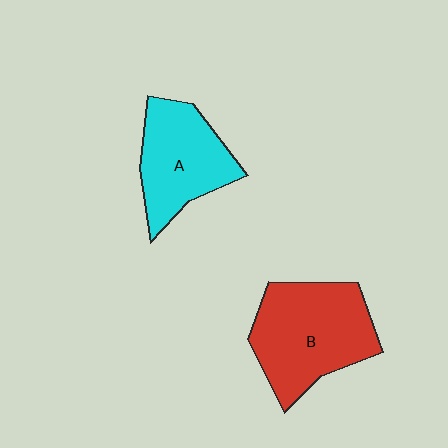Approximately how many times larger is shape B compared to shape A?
Approximately 1.3 times.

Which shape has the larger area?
Shape B (red).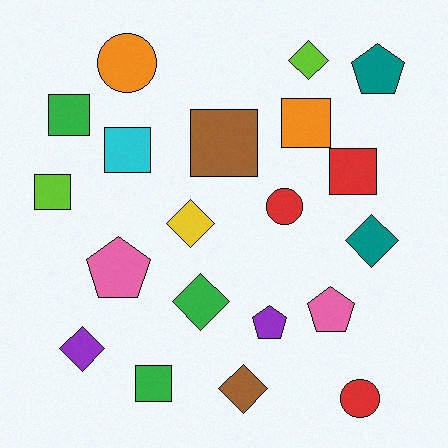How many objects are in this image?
There are 20 objects.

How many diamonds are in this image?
There are 6 diamonds.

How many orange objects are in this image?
There are 2 orange objects.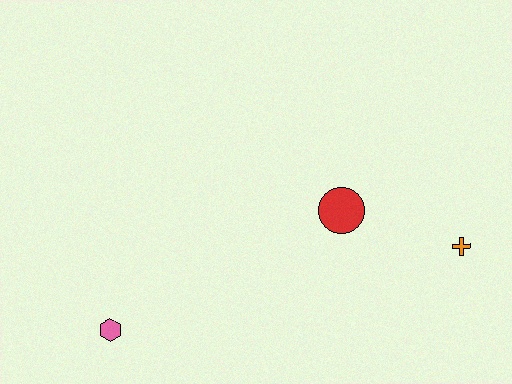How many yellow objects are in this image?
There are no yellow objects.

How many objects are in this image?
There are 3 objects.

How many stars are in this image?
There are no stars.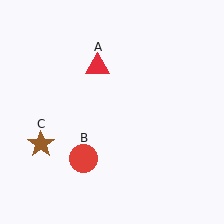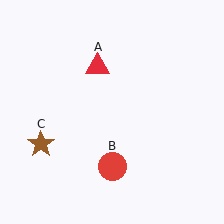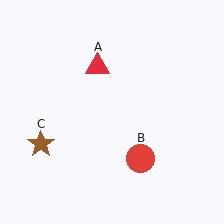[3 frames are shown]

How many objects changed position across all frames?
1 object changed position: red circle (object B).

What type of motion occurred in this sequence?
The red circle (object B) rotated counterclockwise around the center of the scene.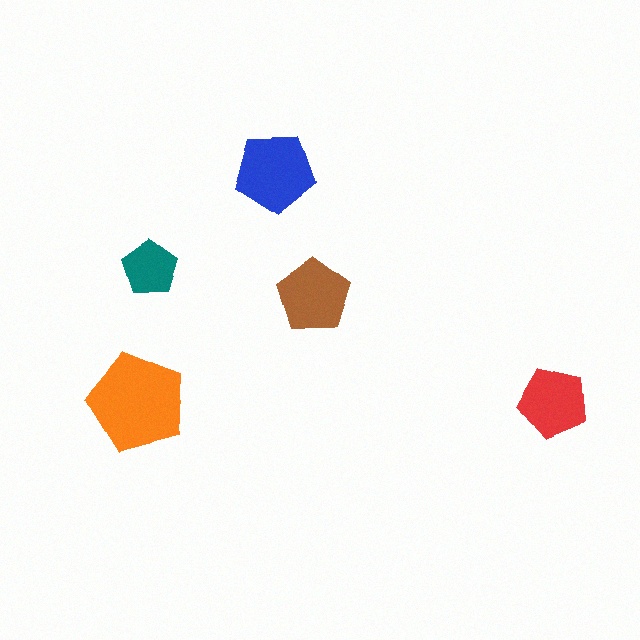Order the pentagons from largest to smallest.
the orange one, the blue one, the brown one, the red one, the teal one.